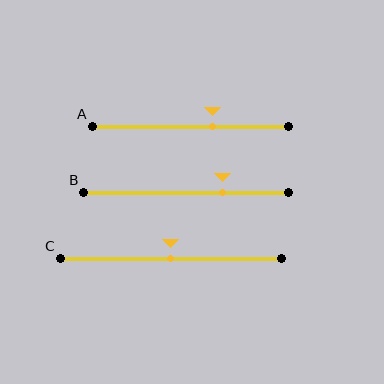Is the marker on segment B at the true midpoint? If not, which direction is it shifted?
No, the marker on segment B is shifted to the right by about 18% of the segment length.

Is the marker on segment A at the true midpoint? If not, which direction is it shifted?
No, the marker on segment A is shifted to the right by about 11% of the segment length.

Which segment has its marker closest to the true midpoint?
Segment C has its marker closest to the true midpoint.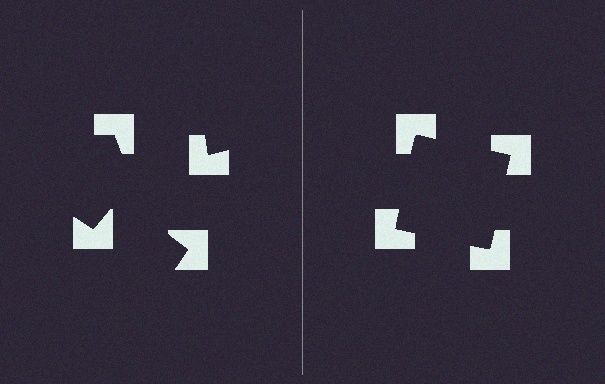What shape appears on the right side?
An illusory square.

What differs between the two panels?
The notched squares are positioned identically on both sides; only the wedge orientations differ. On the right they align to a square; on the left they are misaligned.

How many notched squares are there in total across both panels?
8 — 4 on each side.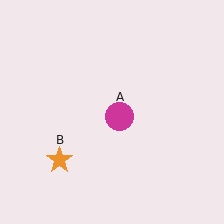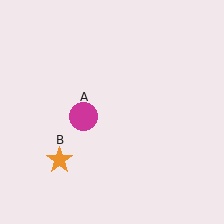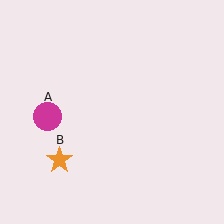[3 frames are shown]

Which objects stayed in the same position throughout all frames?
Orange star (object B) remained stationary.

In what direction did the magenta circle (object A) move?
The magenta circle (object A) moved left.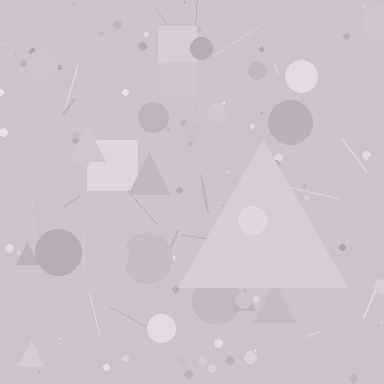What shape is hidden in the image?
A triangle is hidden in the image.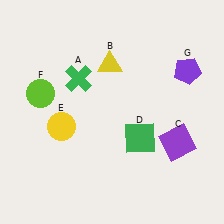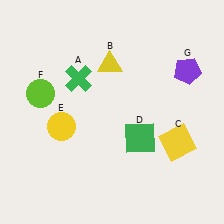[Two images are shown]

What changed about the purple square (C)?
In Image 1, C is purple. In Image 2, it changed to yellow.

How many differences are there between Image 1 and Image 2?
There is 1 difference between the two images.